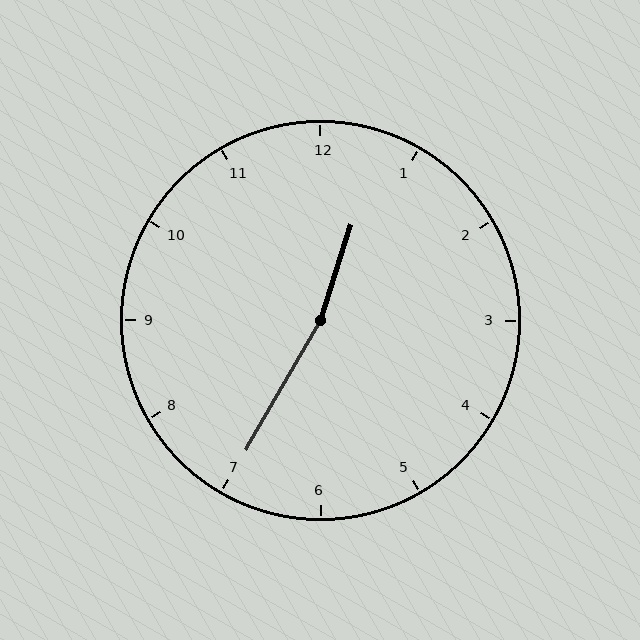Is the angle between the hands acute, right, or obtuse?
It is obtuse.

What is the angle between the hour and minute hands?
Approximately 168 degrees.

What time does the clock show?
12:35.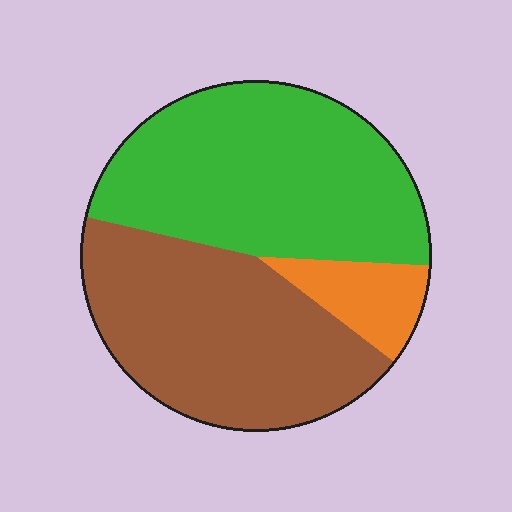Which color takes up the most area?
Green, at roughly 45%.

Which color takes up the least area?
Orange, at roughly 10%.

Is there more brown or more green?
Green.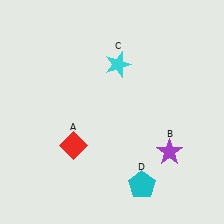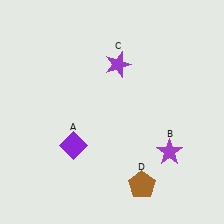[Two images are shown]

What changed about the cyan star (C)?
In Image 1, C is cyan. In Image 2, it changed to purple.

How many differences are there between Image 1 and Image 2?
There are 3 differences between the two images.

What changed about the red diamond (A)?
In Image 1, A is red. In Image 2, it changed to purple.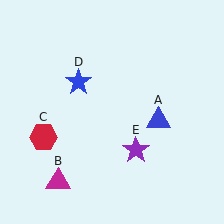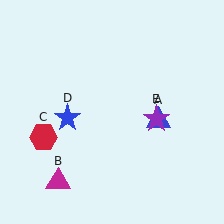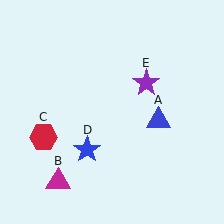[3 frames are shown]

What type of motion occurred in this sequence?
The blue star (object D), purple star (object E) rotated counterclockwise around the center of the scene.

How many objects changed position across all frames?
2 objects changed position: blue star (object D), purple star (object E).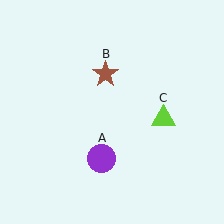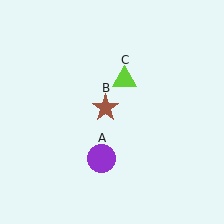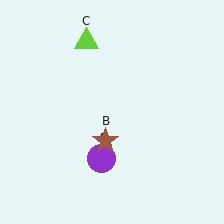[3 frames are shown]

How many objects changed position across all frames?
2 objects changed position: brown star (object B), lime triangle (object C).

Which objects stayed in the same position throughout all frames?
Purple circle (object A) remained stationary.